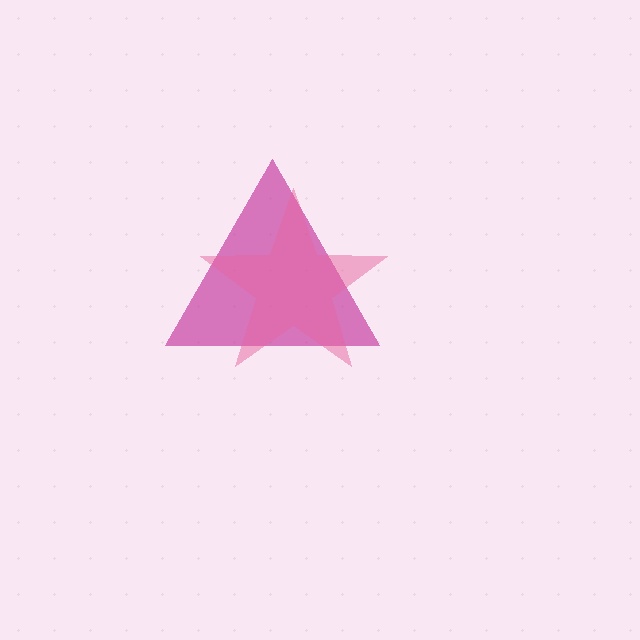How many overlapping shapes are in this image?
There are 2 overlapping shapes in the image.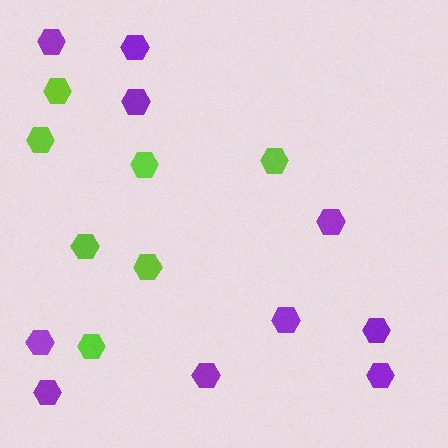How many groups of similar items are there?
There are 2 groups: one group of purple hexagons (10) and one group of lime hexagons (7).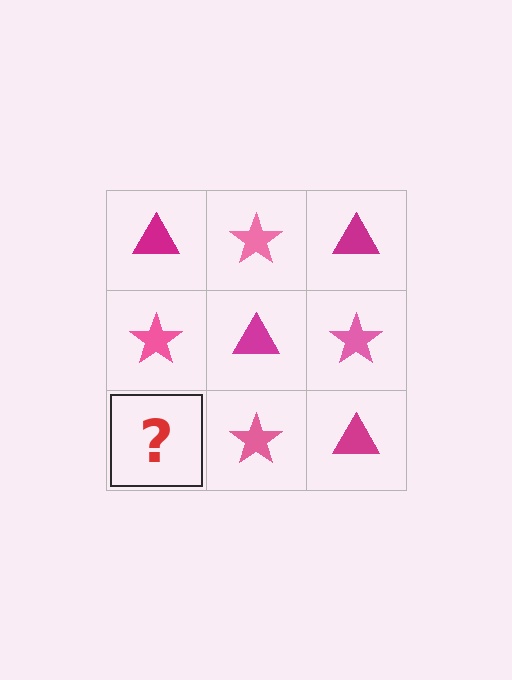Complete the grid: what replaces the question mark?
The question mark should be replaced with a magenta triangle.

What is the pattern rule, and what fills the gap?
The rule is that it alternates magenta triangle and pink star in a checkerboard pattern. The gap should be filled with a magenta triangle.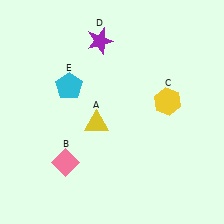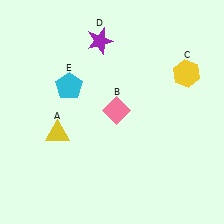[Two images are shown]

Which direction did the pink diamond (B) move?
The pink diamond (B) moved up.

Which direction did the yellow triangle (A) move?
The yellow triangle (A) moved left.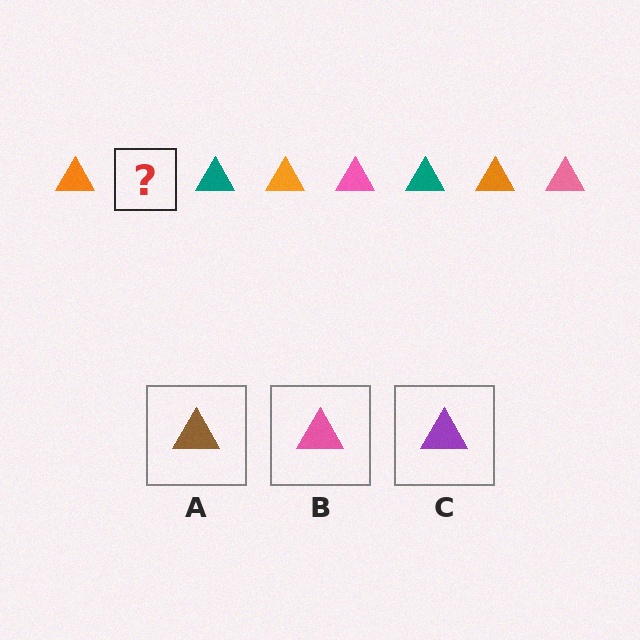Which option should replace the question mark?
Option B.